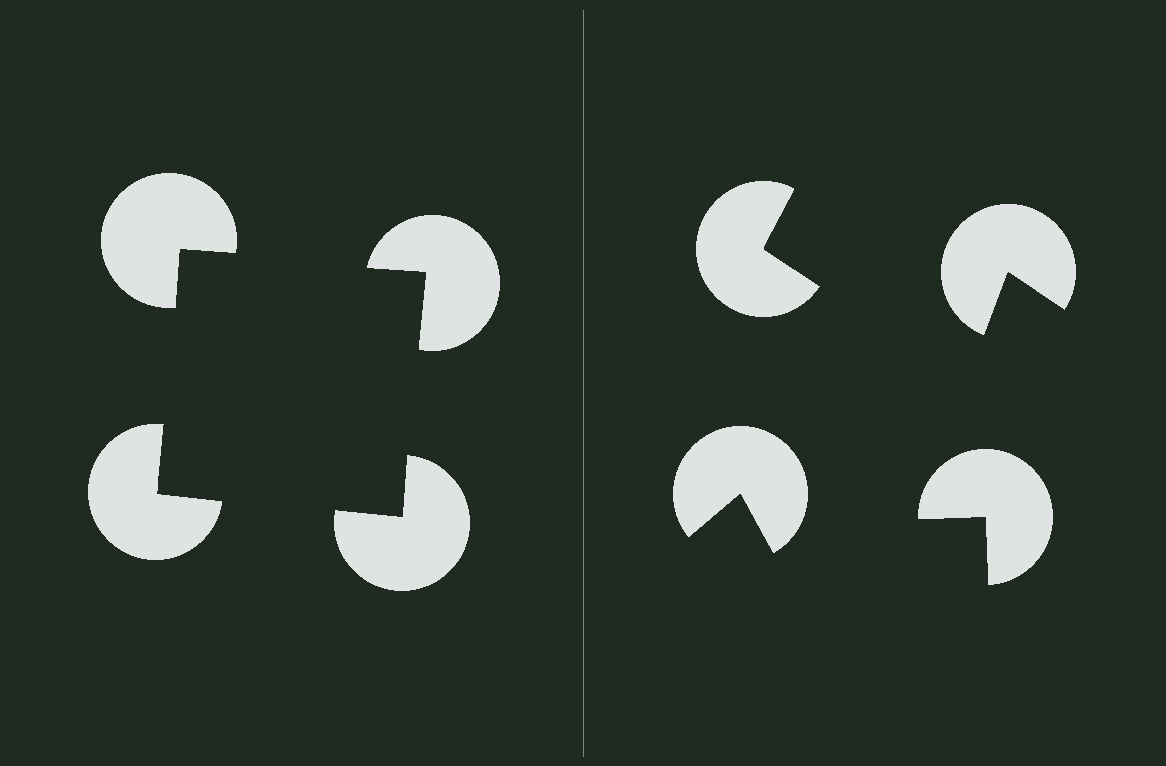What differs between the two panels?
The pac-man discs are positioned identically on both sides; only the wedge orientations differ. On the left they align to a square; on the right they are misaligned.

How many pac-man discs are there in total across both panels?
8 — 4 on each side.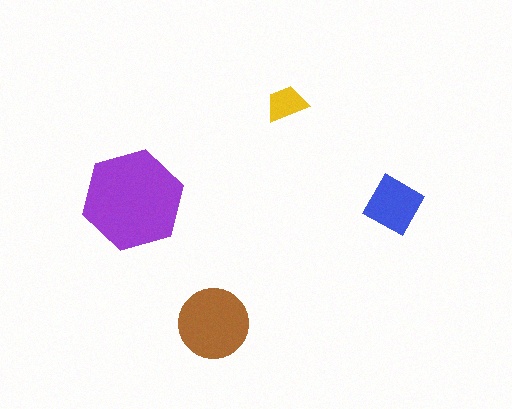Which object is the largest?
The purple hexagon.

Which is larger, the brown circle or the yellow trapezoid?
The brown circle.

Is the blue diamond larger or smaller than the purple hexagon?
Smaller.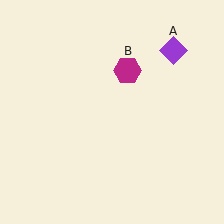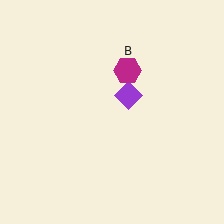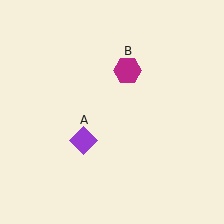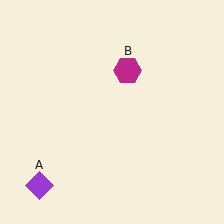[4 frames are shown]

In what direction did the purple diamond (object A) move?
The purple diamond (object A) moved down and to the left.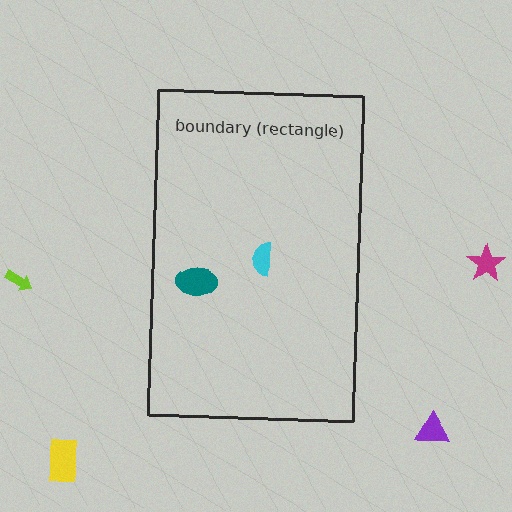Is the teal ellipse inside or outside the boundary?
Inside.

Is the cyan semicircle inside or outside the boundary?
Inside.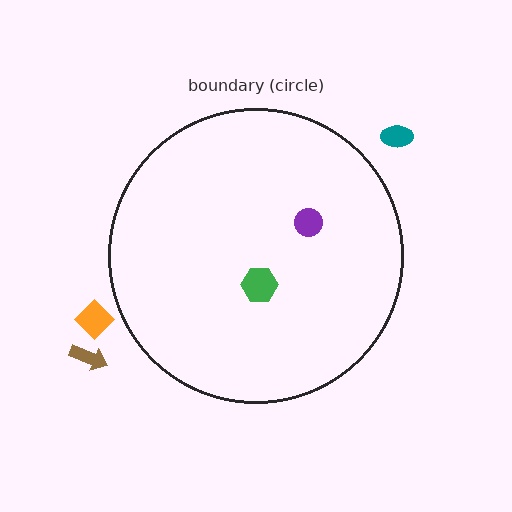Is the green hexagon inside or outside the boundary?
Inside.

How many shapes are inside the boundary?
2 inside, 3 outside.